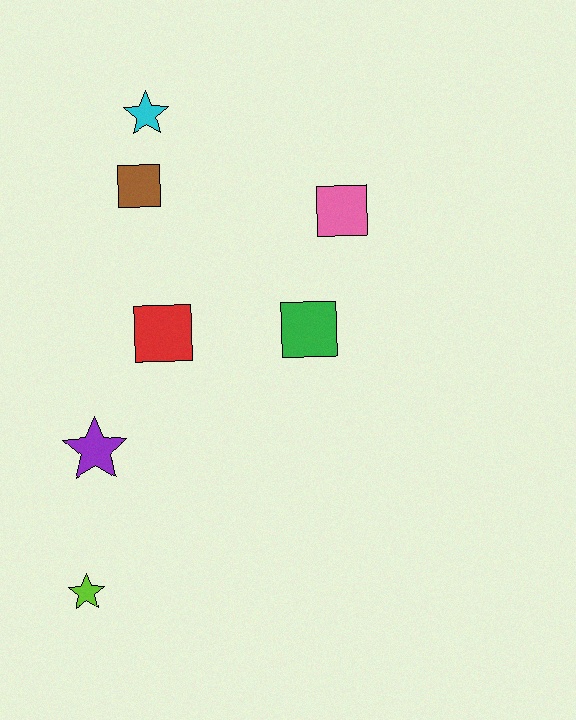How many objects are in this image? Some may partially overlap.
There are 7 objects.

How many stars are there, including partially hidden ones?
There are 3 stars.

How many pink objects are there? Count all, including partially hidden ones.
There is 1 pink object.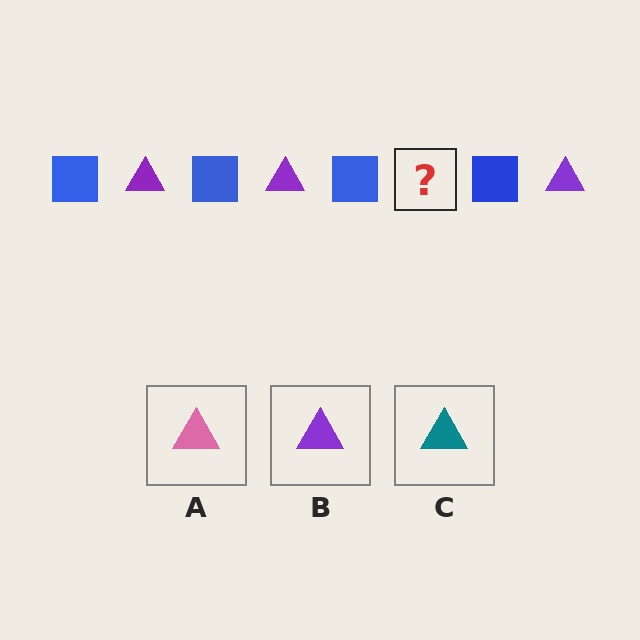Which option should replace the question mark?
Option B.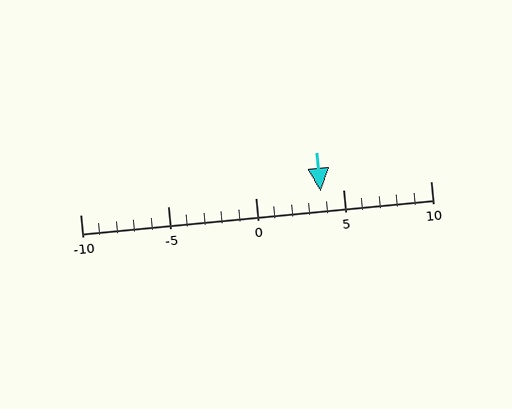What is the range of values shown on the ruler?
The ruler shows values from -10 to 10.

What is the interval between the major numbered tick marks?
The major tick marks are spaced 5 units apart.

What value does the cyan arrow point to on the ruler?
The cyan arrow points to approximately 4.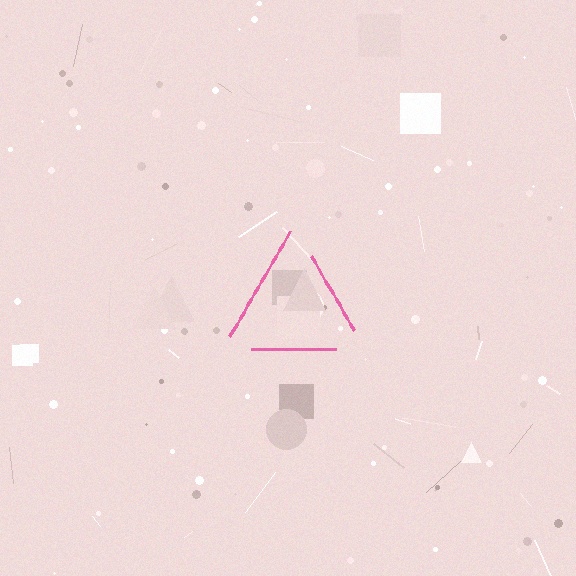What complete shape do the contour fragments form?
The contour fragments form a triangle.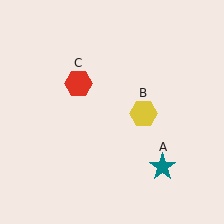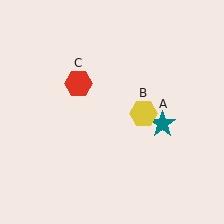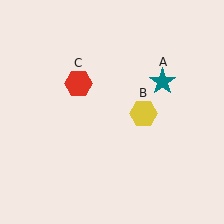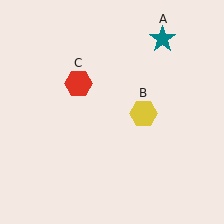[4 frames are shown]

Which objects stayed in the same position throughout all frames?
Yellow hexagon (object B) and red hexagon (object C) remained stationary.